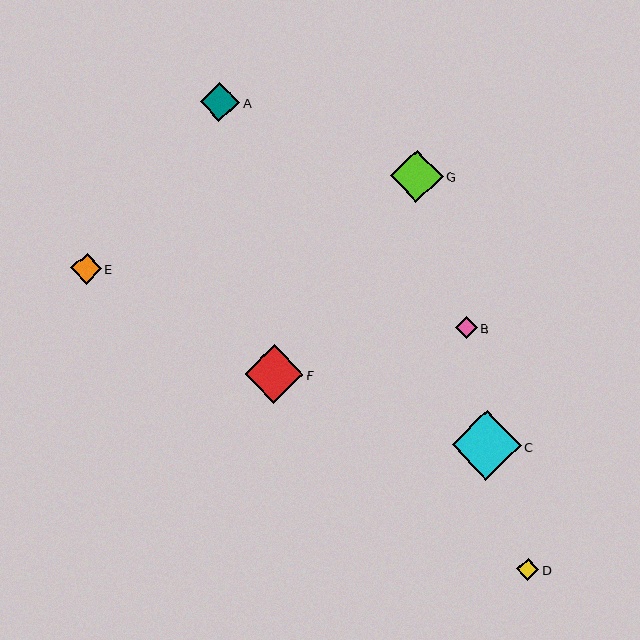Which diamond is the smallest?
Diamond B is the smallest with a size of approximately 22 pixels.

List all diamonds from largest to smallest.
From largest to smallest: C, F, G, A, E, D, B.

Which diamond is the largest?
Diamond C is the largest with a size of approximately 69 pixels.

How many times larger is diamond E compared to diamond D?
Diamond E is approximately 1.4 times the size of diamond D.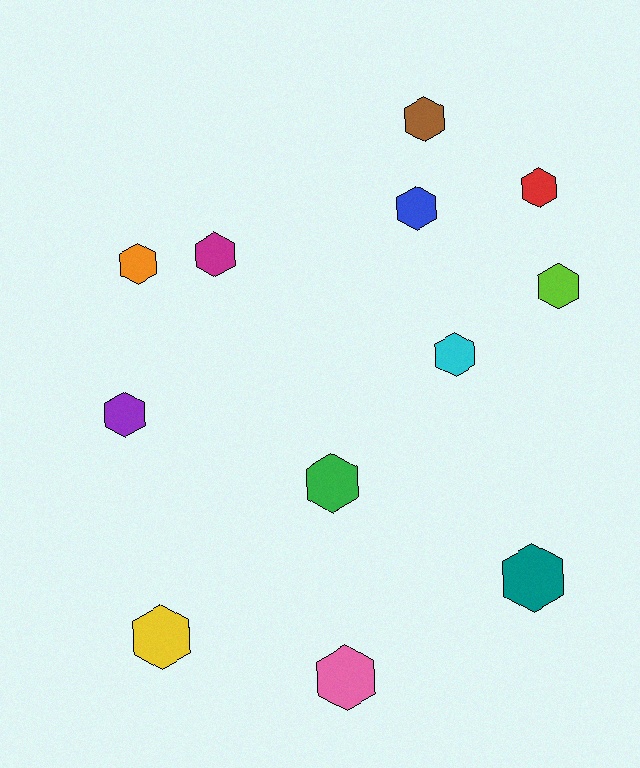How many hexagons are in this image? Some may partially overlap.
There are 12 hexagons.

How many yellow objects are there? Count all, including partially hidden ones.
There is 1 yellow object.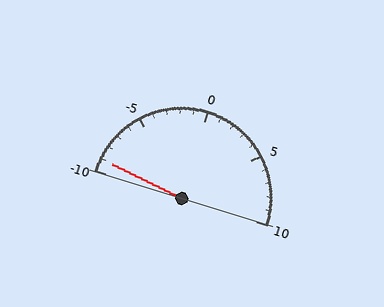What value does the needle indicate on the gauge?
The needle indicates approximately -9.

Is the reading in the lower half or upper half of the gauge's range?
The reading is in the lower half of the range (-10 to 10).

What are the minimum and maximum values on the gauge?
The gauge ranges from -10 to 10.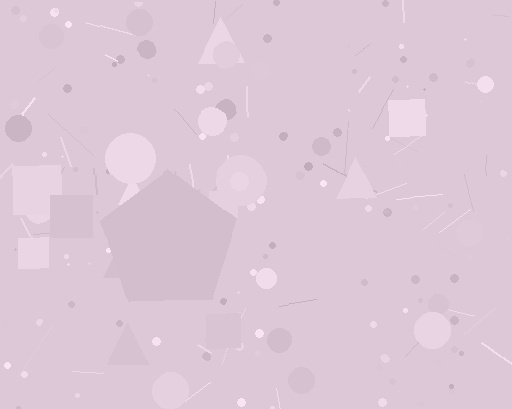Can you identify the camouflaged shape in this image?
The camouflaged shape is a pentagon.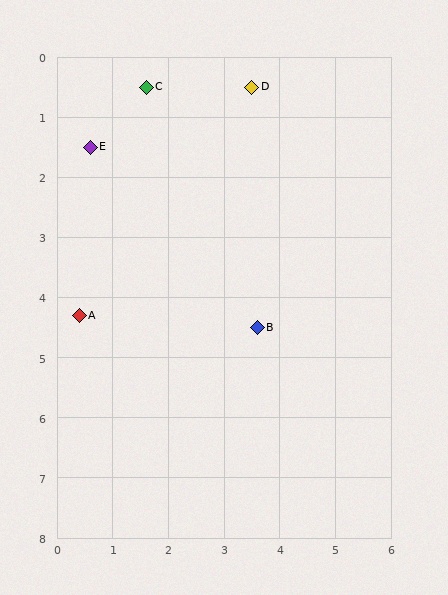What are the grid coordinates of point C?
Point C is at approximately (1.6, 0.5).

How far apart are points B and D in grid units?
Points B and D are about 4.0 grid units apart.